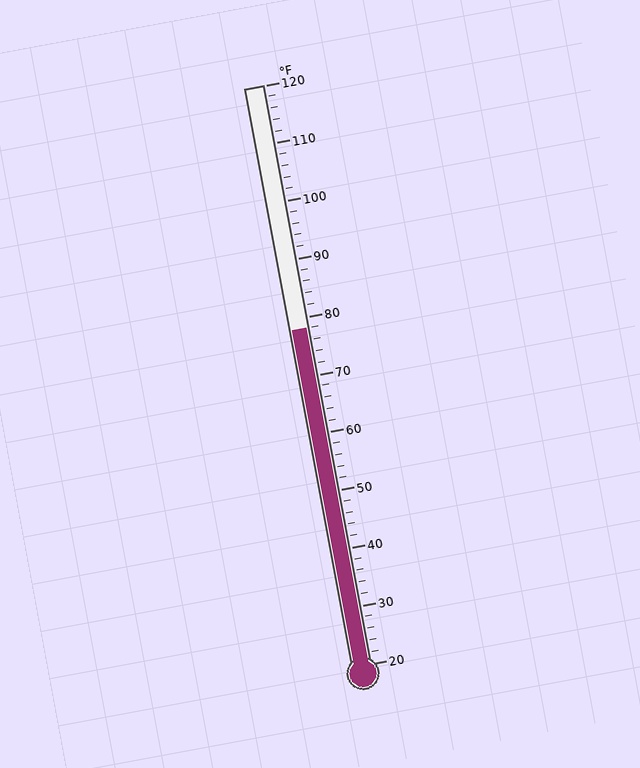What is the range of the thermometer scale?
The thermometer scale ranges from 20°F to 120°F.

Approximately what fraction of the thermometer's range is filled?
The thermometer is filled to approximately 60% of its range.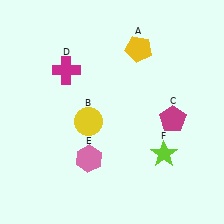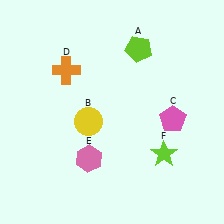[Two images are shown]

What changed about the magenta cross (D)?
In Image 1, D is magenta. In Image 2, it changed to orange.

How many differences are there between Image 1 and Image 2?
There are 3 differences between the two images.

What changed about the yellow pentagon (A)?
In Image 1, A is yellow. In Image 2, it changed to lime.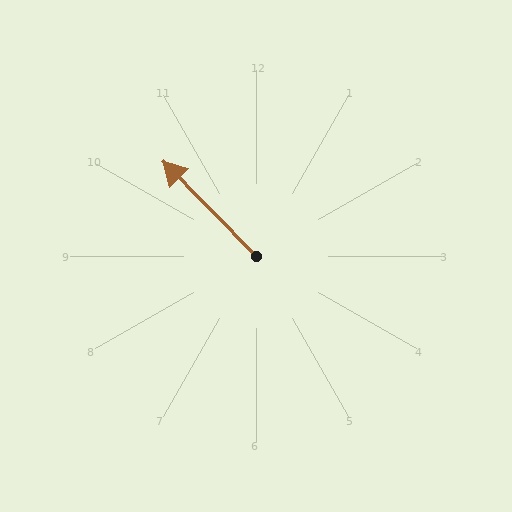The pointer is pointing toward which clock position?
Roughly 11 o'clock.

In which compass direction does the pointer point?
Northwest.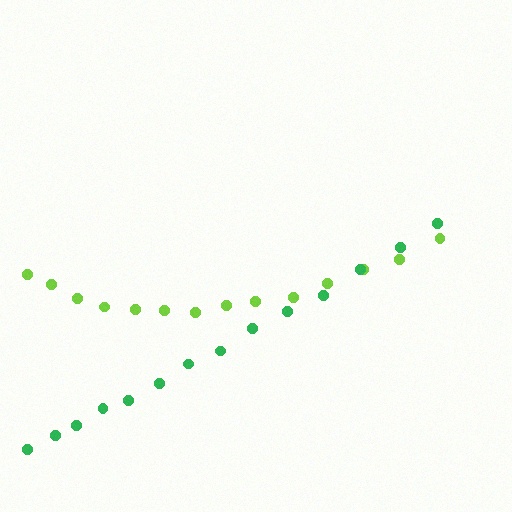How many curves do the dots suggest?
There are 2 distinct paths.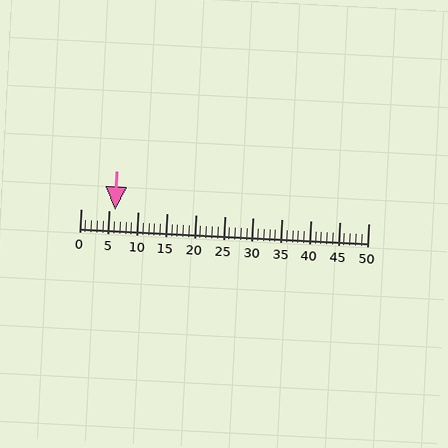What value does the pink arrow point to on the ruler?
The pink arrow points to approximately 6.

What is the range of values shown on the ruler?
The ruler shows values from 0 to 50.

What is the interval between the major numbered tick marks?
The major tick marks are spaced 5 units apart.